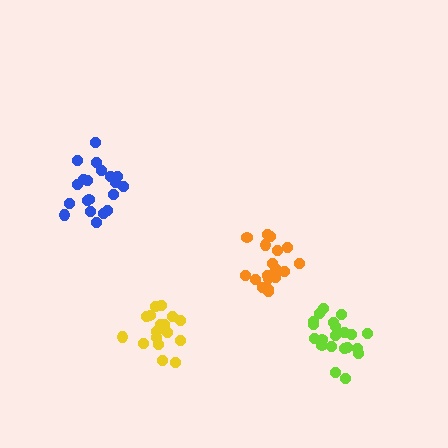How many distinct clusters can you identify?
There are 4 distinct clusters.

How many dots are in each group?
Group 1: 17 dots, Group 2: 20 dots, Group 3: 18 dots, Group 4: 21 dots (76 total).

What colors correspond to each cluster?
The clusters are colored: yellow, blue, orange, lime.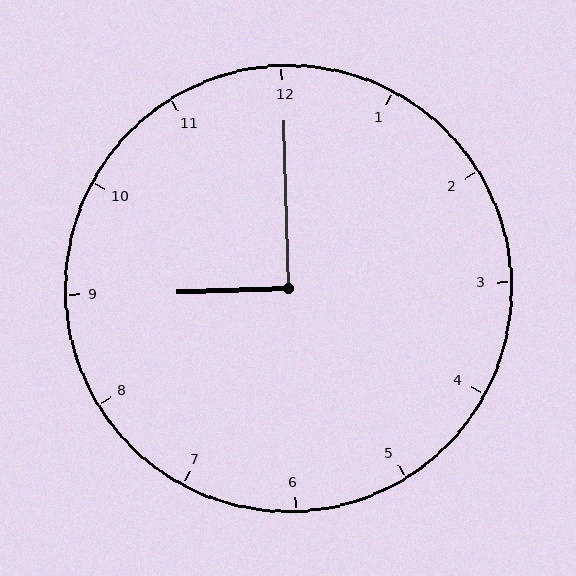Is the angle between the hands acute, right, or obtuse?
It is right.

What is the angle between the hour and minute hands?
Approximately 90 degrees.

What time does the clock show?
9:00.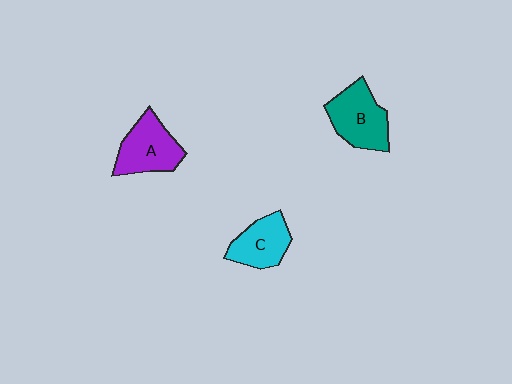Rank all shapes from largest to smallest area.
From largest to smallest: B (teal), A (purple), C (cyan).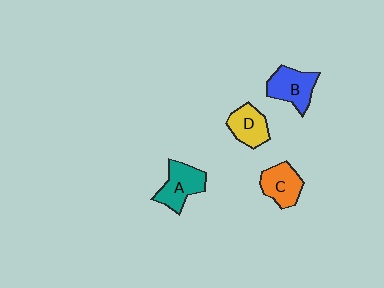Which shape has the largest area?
Shape B (blue).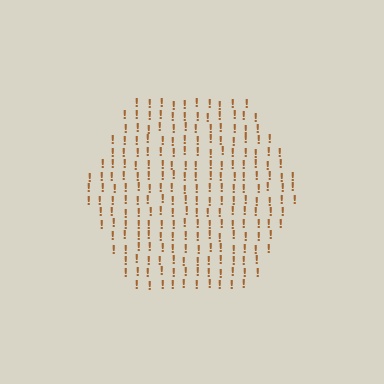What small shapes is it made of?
It is made of small exclamation marks.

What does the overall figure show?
The overall figure shows a hexagon.